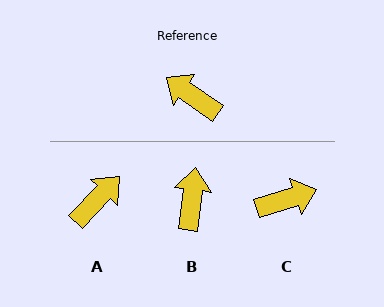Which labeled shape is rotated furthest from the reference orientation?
C, about 128 degrees away.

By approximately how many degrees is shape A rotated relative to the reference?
Approximately 99 degrees clockwise.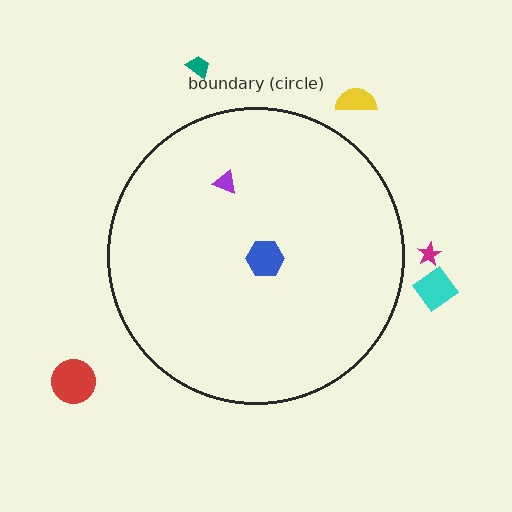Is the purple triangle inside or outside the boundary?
Inside.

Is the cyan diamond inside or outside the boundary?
Outside.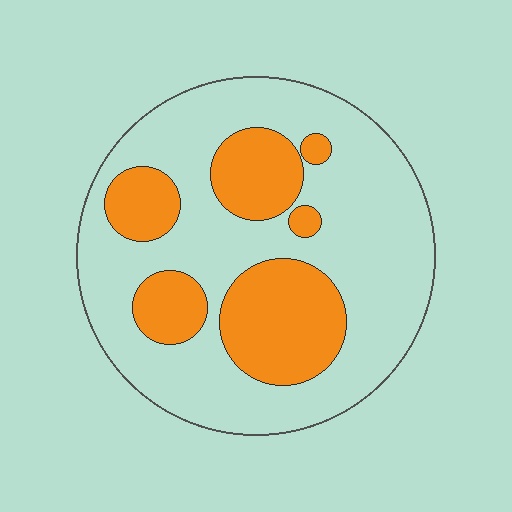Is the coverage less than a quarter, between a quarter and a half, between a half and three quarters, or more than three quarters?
Between a quarter and a half.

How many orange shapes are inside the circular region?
6.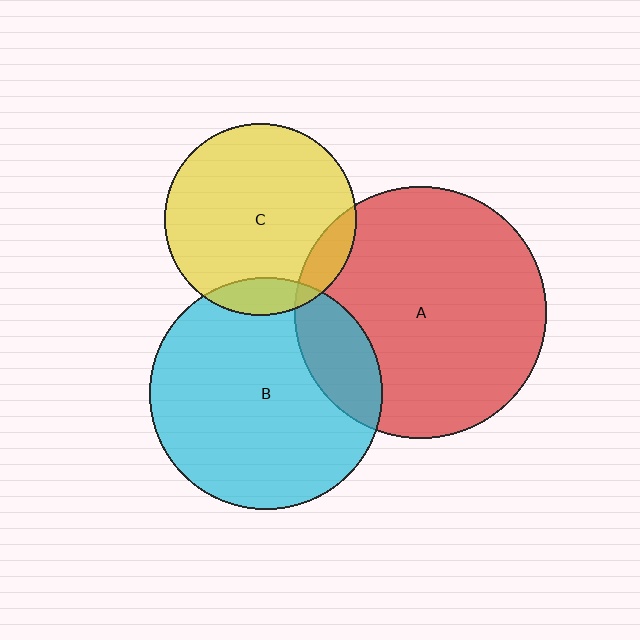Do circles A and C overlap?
Yes.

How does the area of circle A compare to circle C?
Approximately 1.7 times.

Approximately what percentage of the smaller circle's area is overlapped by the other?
Approximately 10%.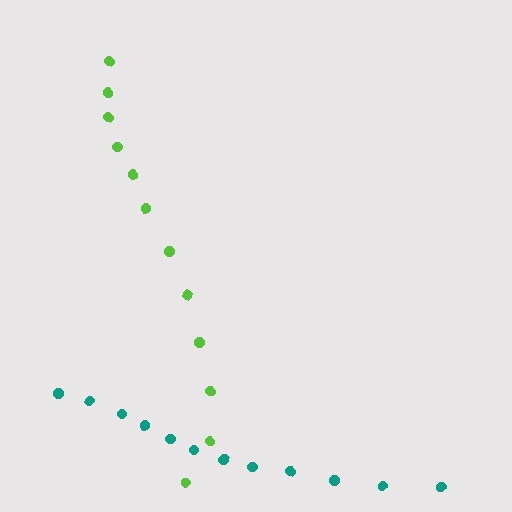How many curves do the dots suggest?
There are 2 distinct paths.